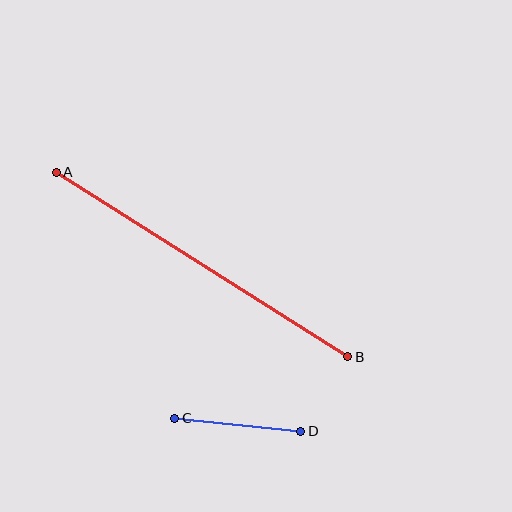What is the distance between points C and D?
The distance is approximately 126 pixels.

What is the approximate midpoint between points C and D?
The midpoint is at approximately (238, 425) pixels.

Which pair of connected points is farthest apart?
Points A and B are farthest apart.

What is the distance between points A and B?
The distance is approximately 345 pixels.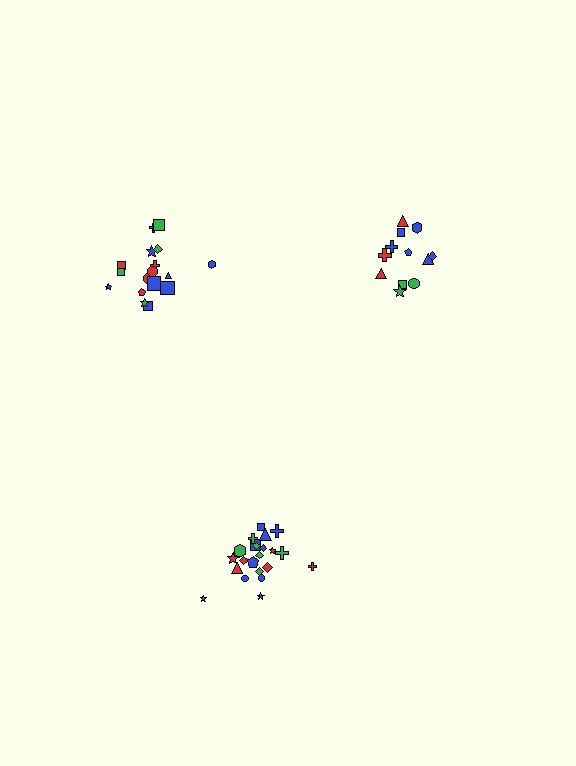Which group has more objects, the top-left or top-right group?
The top-left group.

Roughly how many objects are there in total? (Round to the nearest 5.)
Roughly 50 objects in total.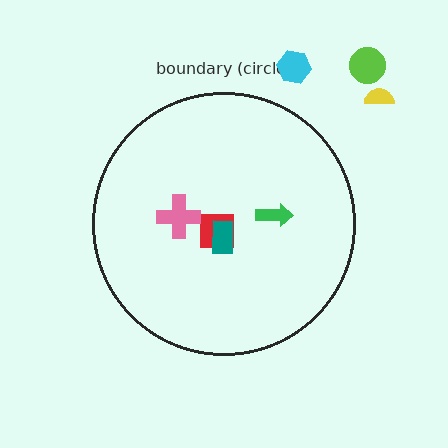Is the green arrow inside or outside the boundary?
Inside.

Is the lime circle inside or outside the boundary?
Outside.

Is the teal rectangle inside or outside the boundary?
Inside.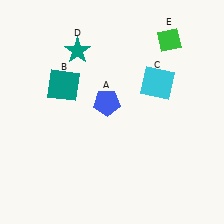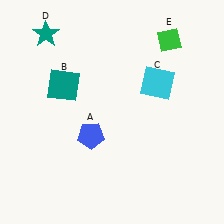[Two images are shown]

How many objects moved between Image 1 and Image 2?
2 objects moved between the two images.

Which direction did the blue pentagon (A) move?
The blue pentagon (A) moved down.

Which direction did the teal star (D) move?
The teal star (D) moved left.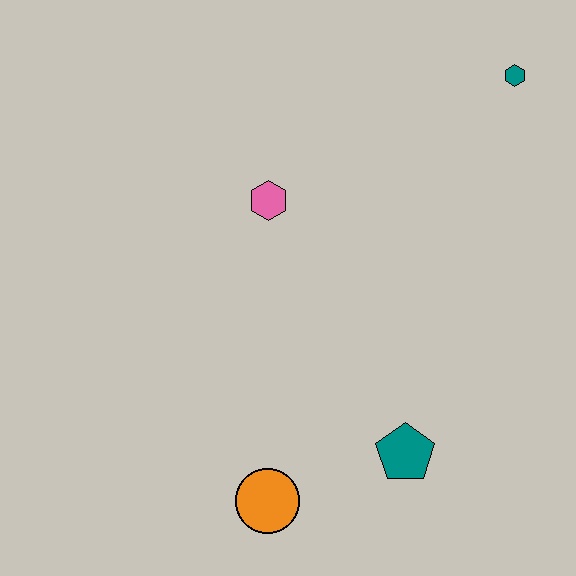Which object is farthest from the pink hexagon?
The orange circle is farthest from the pink hexagon.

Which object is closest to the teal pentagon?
The orange circle is closest to the teal pentagon.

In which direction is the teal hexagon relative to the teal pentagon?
The teal hexagon is above the teal pentagon.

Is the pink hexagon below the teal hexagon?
Yes